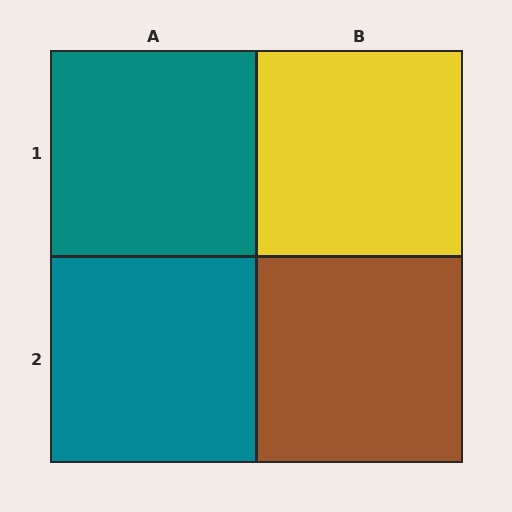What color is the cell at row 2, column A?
Teal.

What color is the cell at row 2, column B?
Brown.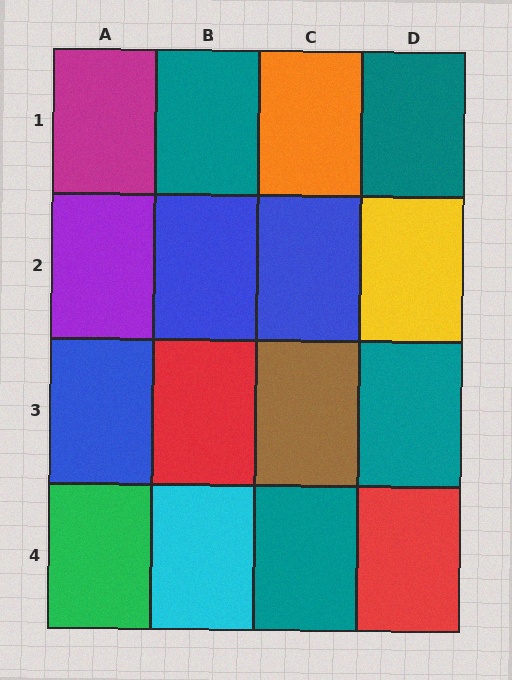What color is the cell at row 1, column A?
Magenta.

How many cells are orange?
1 cell is orange.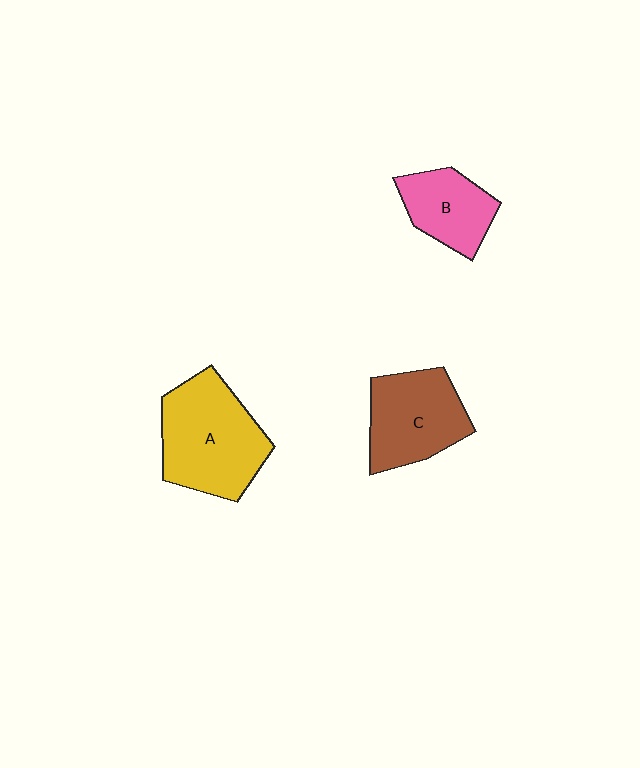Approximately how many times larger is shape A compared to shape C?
Approximately 1.3 times.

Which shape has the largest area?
Shape A (yellow).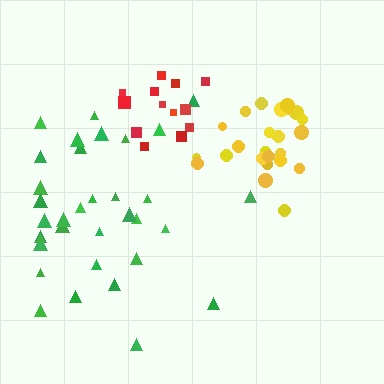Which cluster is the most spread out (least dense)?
Green.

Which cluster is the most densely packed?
Yellow.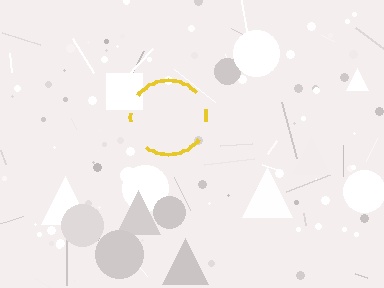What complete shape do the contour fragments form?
The contour fragments form a circle.